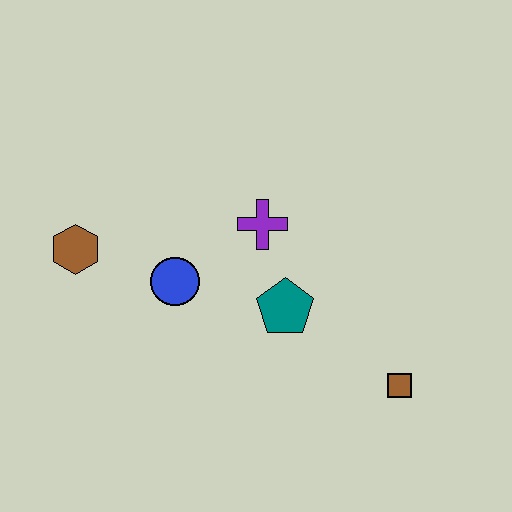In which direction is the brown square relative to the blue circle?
The brown square is to the right of the blue circle.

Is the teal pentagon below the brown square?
No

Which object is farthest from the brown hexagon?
The brown square is farthest from the brown hexagon.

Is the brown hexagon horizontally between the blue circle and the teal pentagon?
No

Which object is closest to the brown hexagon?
The blue circle is closest to the brown hexagon.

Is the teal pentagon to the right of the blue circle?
Yes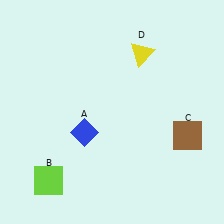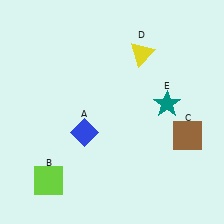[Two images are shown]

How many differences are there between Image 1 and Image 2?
There is 1 difference between the two images.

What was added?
A teal star (E) was added in Image 2.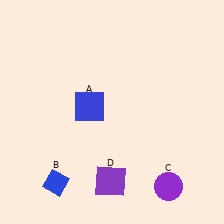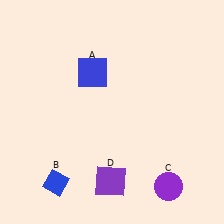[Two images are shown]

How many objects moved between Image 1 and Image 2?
1 object moved between the two images.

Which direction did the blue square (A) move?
The blue square (A) moved up.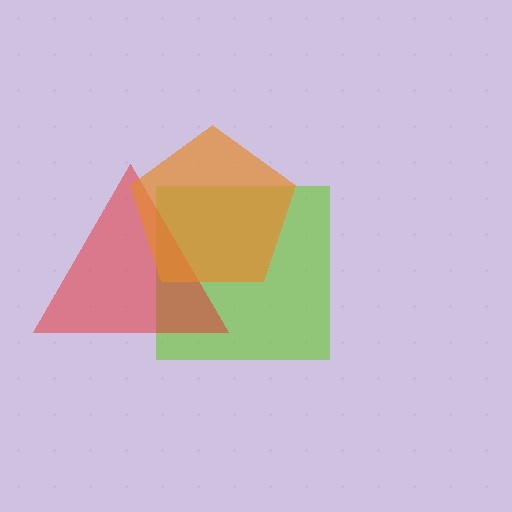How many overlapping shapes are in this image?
There are 3 overlapping shapes in the image.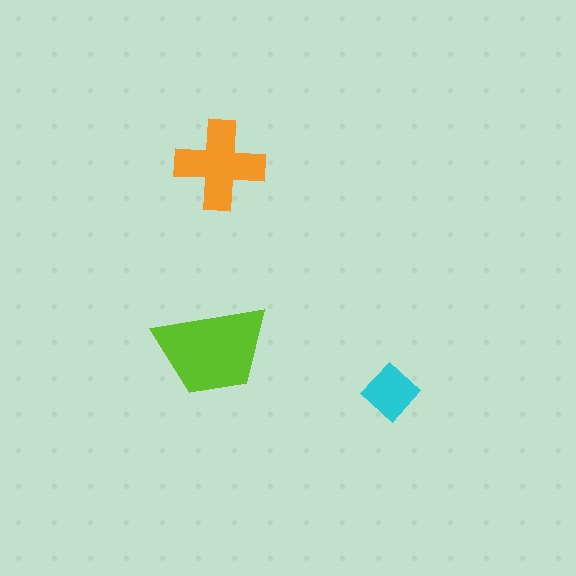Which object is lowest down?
The cyan diamond is bottommost.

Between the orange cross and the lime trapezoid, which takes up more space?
The lime trapezoid.